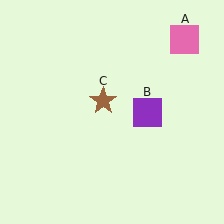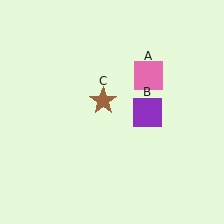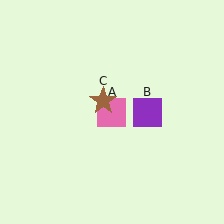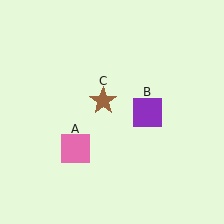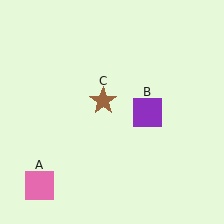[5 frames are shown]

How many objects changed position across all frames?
1 object changed position: pink square (object A).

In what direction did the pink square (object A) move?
The pink square (object A) moved down and to the left.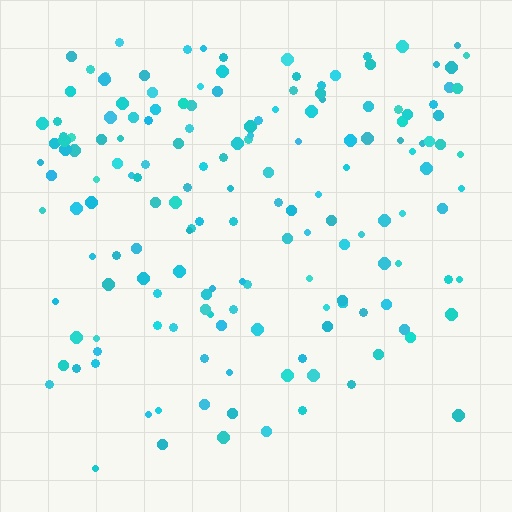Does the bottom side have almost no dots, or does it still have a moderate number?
Still a moderate number, just noticeably fewer than the top.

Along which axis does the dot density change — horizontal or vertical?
Vertical.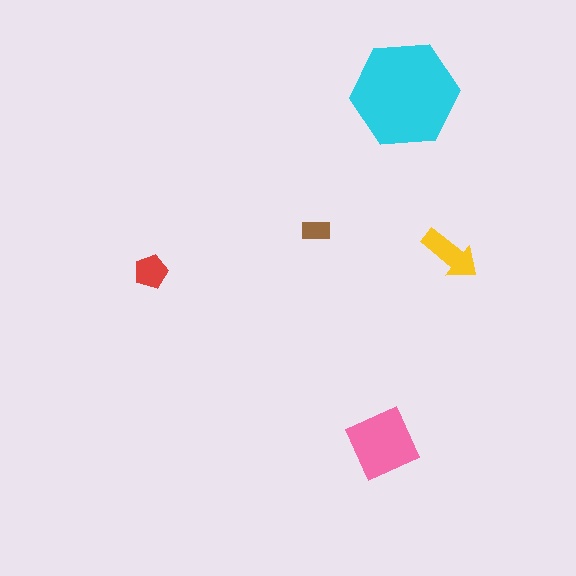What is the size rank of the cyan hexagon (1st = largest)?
1st.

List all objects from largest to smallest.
The cyan hexagon, the pink diamond, the yellow arrow, the red pentagon, the brown rectangle.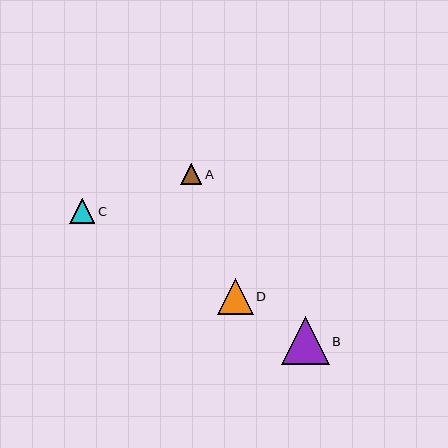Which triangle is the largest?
Triangle B is the largest with a size of approximately 48 pixels.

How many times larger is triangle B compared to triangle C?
Triangle B is approximately 1.9 times the size of triangle C.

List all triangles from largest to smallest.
From largest to smallest: B, D, C, A.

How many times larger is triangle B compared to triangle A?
Triangle B is approximately 2.2 times the size of triangle A.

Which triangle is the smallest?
Triangle A is the smallest with a size of approximately 22 pixels.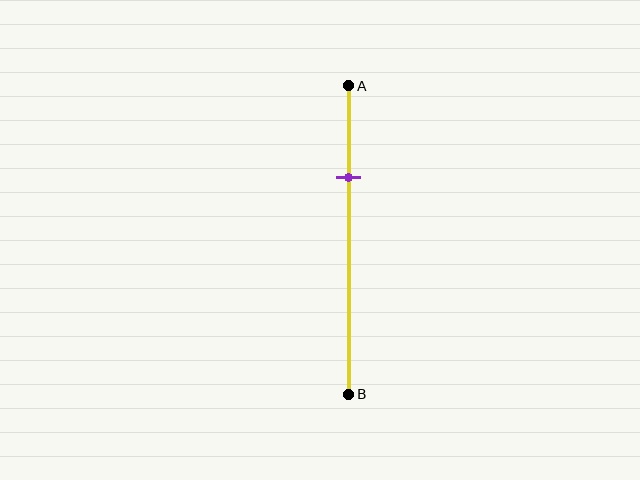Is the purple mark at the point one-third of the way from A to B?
No, the mark is at about 30% from A, not at the 33% one-third point.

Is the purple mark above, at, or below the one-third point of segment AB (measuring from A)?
The purple mark is above the one-third point of segment AB.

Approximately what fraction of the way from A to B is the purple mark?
The purple mark is approximately 30% of the way from A to B.